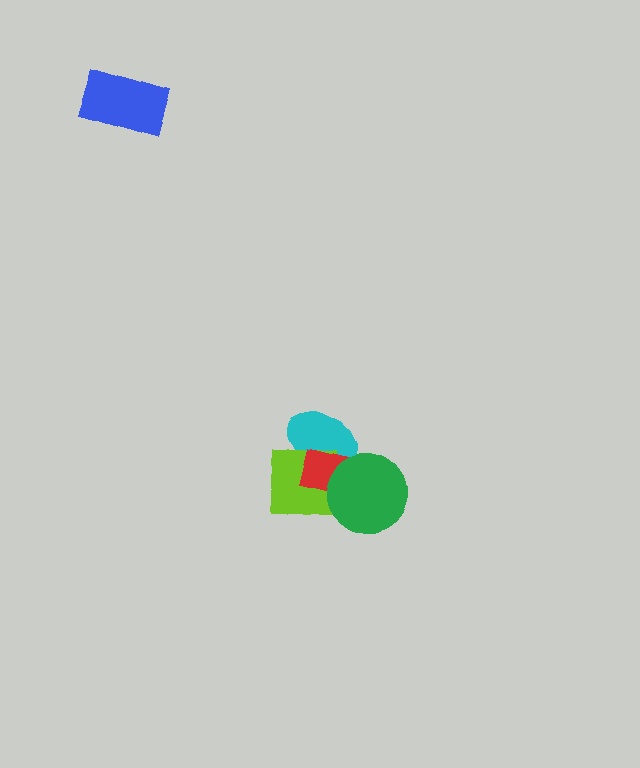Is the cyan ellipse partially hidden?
Yes, it is partially covered by another shape.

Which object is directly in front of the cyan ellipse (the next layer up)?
The lime square is directly in front of the cyan ellipse.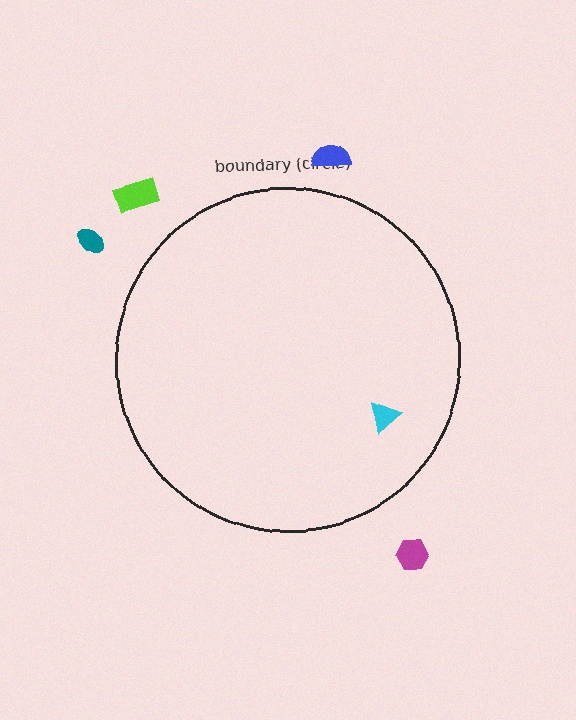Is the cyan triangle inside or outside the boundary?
Inside.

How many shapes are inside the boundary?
1 inside, 4 outside.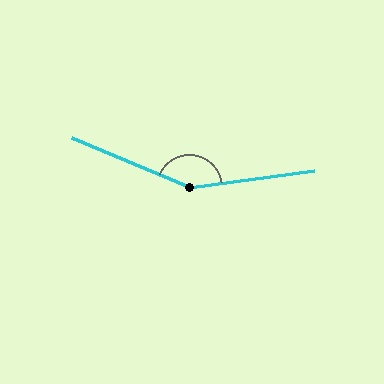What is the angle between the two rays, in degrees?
Approximately 149 degrees.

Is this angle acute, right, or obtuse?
It is obtuse.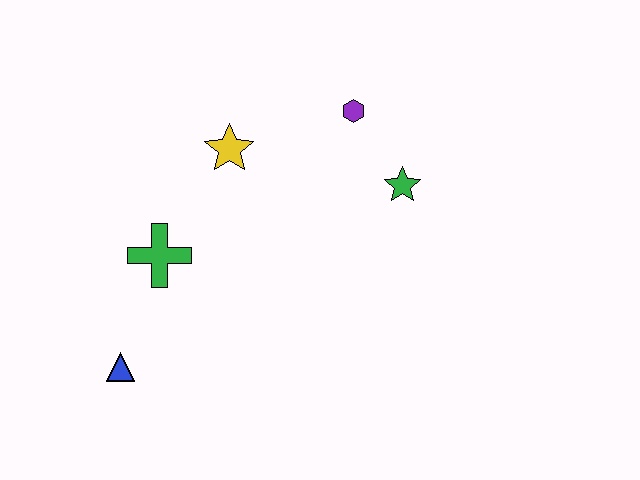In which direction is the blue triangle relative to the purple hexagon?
The blue triangle is below the purple hexagon.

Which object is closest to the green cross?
The blue triangle is closest to the green cross.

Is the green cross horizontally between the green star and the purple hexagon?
No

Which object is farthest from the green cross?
The green star is farthest from the green cross.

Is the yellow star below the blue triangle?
No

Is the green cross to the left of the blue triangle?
No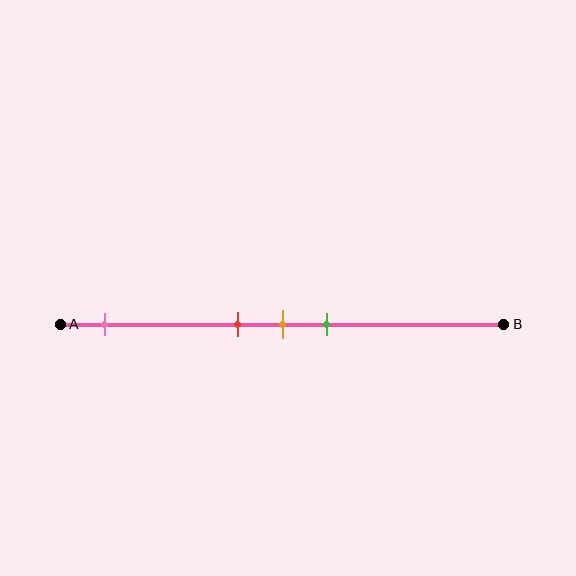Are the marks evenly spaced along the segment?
No, the marks are not evenly spaced.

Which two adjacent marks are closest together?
The red and orange marks are the closest adjacent pair.